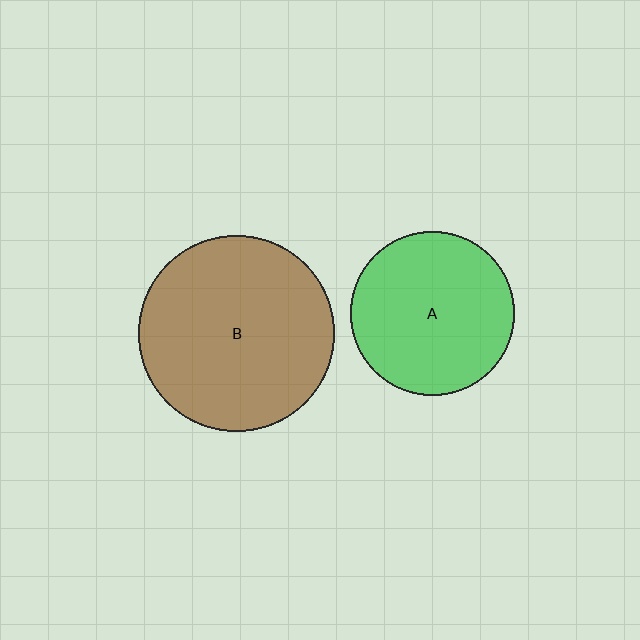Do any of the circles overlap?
No, none of the circles overlap.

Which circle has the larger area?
Circle B (brown).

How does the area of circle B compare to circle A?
Approximately 1.4 times.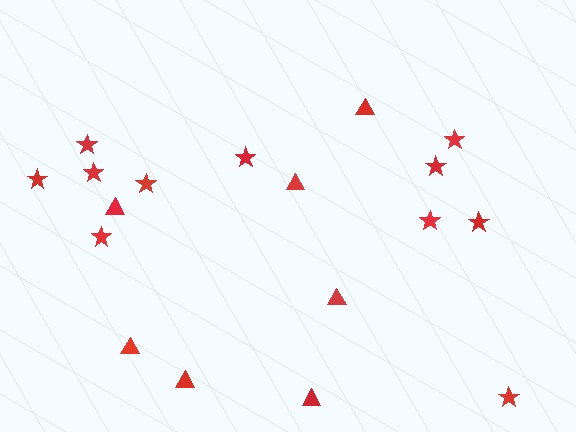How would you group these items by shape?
There are 2 groups: one group of triangles (7) and one group of stars (11).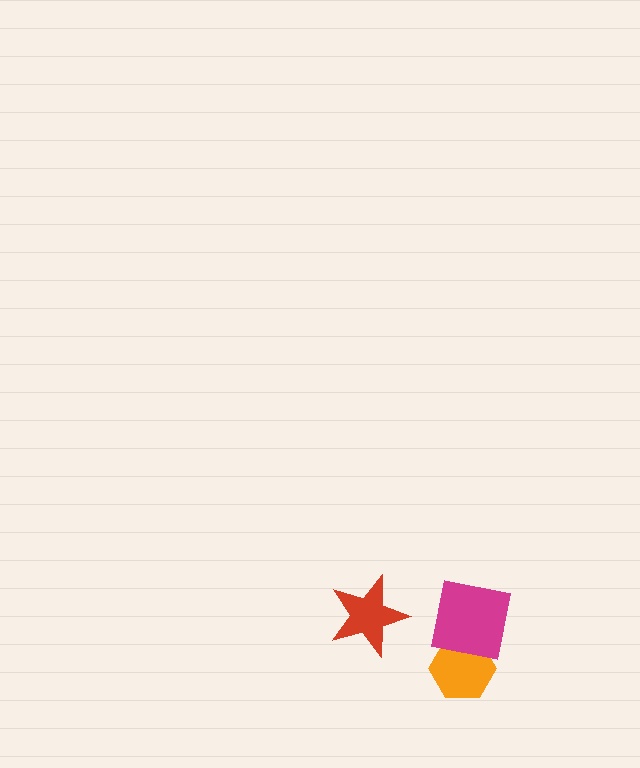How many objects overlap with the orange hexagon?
1 object overlaps with the orange hexagon.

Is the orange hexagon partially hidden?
Yes, it is partially covered by another shape.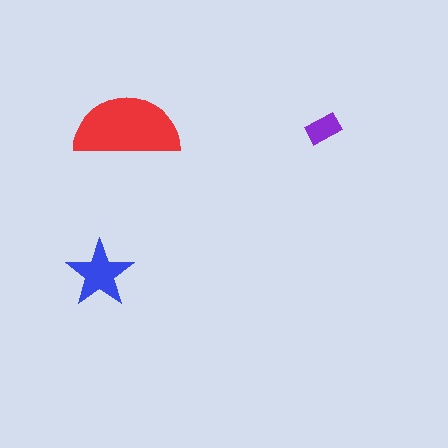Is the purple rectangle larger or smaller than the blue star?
Smaller.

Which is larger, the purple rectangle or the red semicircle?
The red semicircle.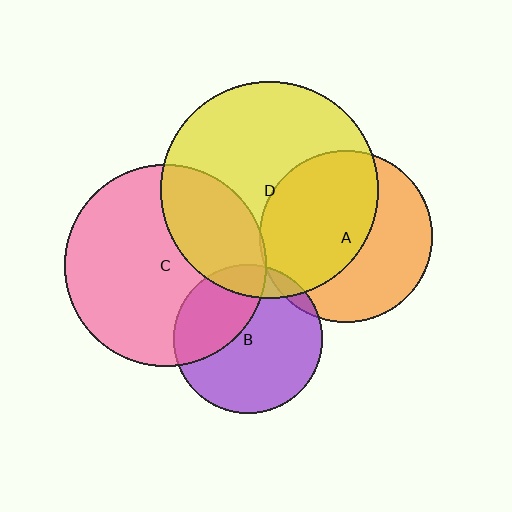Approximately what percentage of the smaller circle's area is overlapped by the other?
Approximately 55%.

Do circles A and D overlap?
Yes.